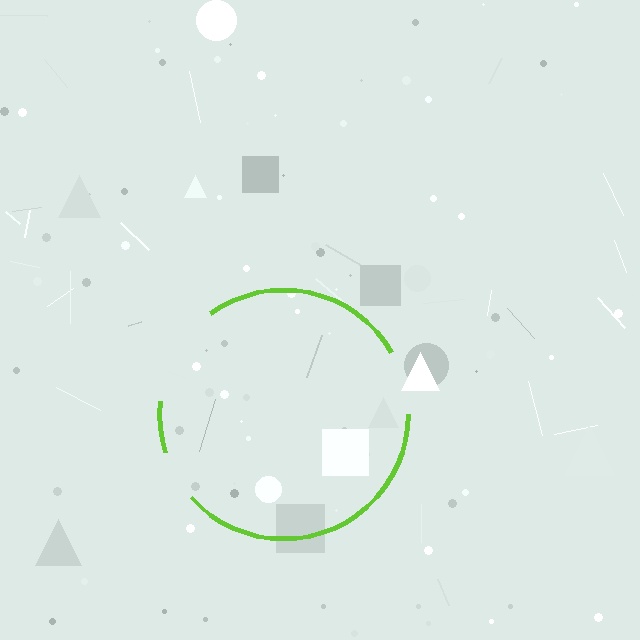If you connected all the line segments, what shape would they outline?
They would outline a circle.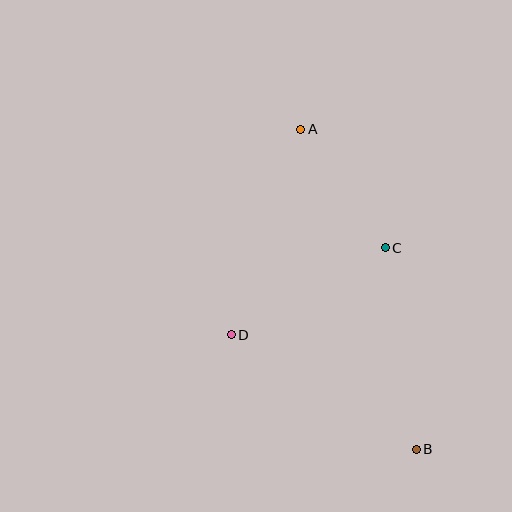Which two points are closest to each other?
Points A and C are closest to each other.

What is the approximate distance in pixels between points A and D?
The distance between A and D is approximately 217 pixels.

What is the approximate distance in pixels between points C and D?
The distance between C and D is approximately 177 pixels.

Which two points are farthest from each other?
Points A and B are farthest from each other.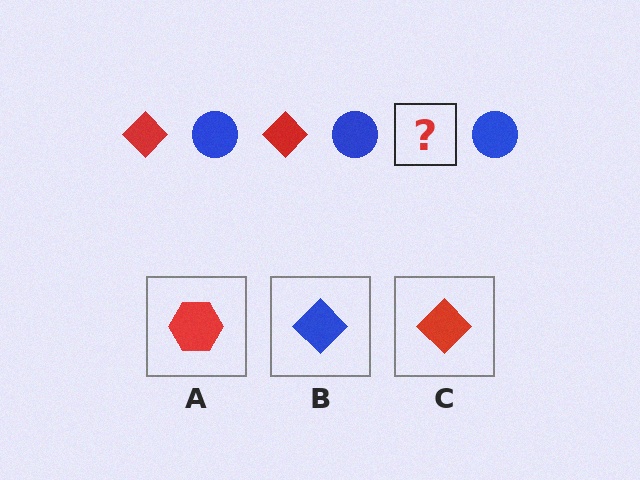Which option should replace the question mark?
Option C.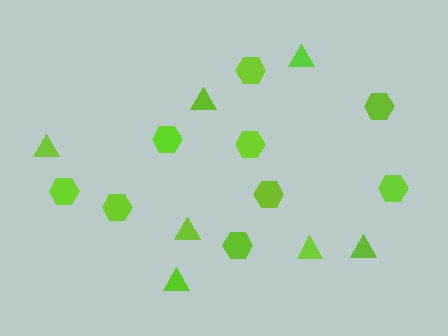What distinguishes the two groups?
There are 2 groups: one group of hexagons (9) and one group of triangles (7).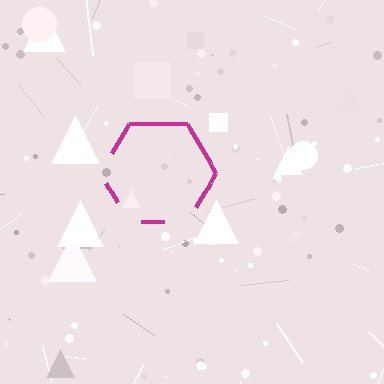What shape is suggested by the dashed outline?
The dashed outline suggests a hexagon.